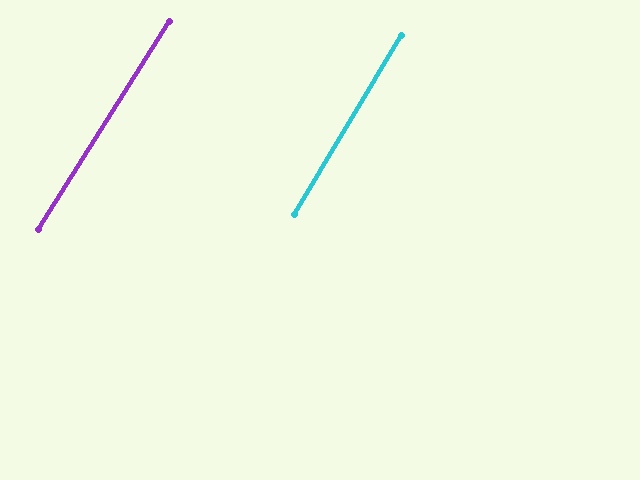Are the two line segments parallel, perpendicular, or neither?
Parallel — their directions differ by only 1.4°.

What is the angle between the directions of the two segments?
Approximately 1 degree.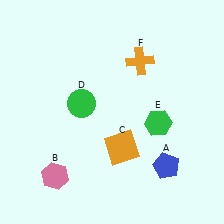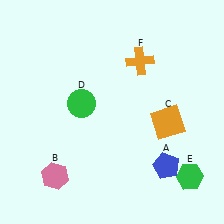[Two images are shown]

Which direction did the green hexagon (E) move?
The green hexagon (E) moved down.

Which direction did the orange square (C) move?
The orange square (C) moved right.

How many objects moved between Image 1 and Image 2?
2 objects moved between the two images.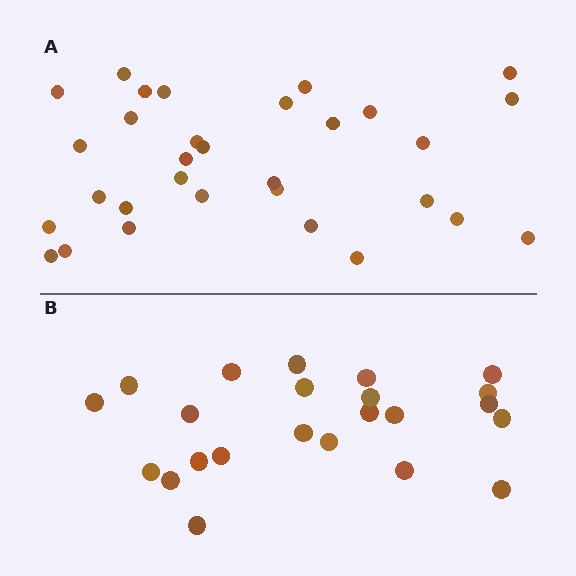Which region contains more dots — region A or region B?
Region A (the top region) has more dots.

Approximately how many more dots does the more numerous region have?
Region A has roughly 8 or so more dots than region B.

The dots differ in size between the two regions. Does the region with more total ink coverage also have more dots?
No. Region B has more total ink coverage because its dots are larger, but region A actually contains more individual dots. Total area can be misleading — the number of items is what matters here.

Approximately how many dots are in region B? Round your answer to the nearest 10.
About 20 dots. (The exact count is 23, which rounds to 20.)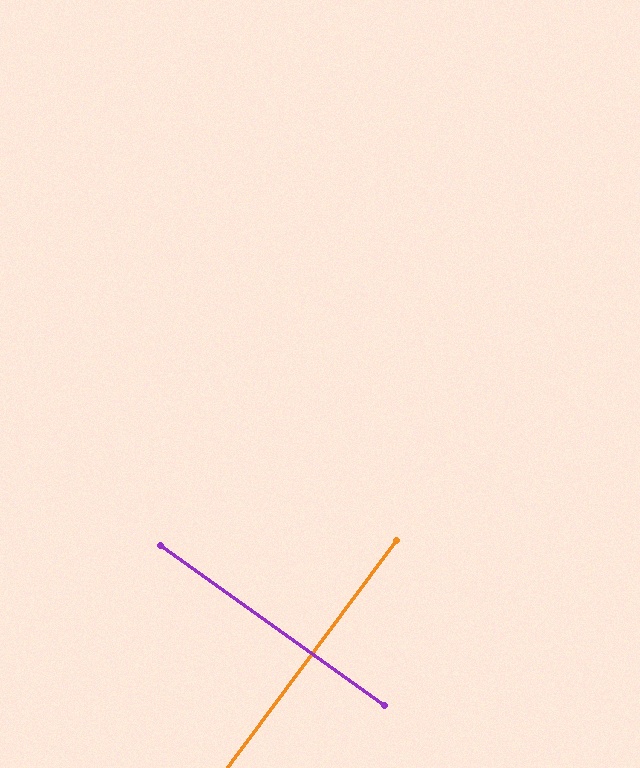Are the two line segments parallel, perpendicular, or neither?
Perpendicular — they meet at approximately 89°.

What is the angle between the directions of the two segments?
Approximately 89 degrees.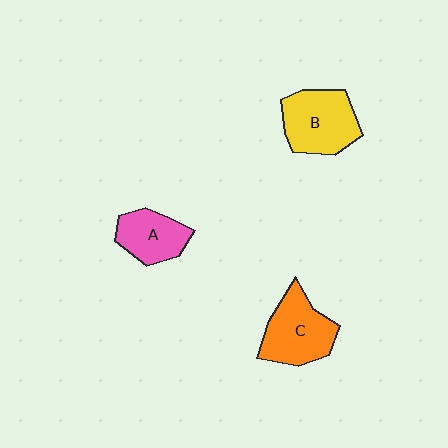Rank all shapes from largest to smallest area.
From largest to smallest: B (yellow), C (orange), A (pink).